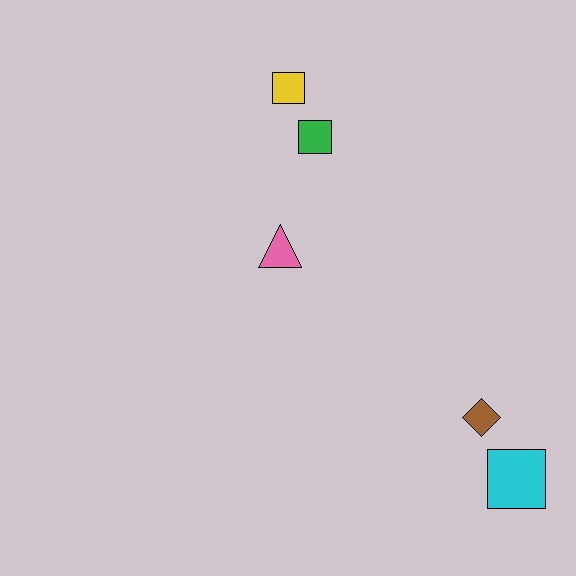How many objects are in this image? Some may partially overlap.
There are 5 objects.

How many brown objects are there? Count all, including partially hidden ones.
There is 1 brown object.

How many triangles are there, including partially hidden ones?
There is 1 triangle.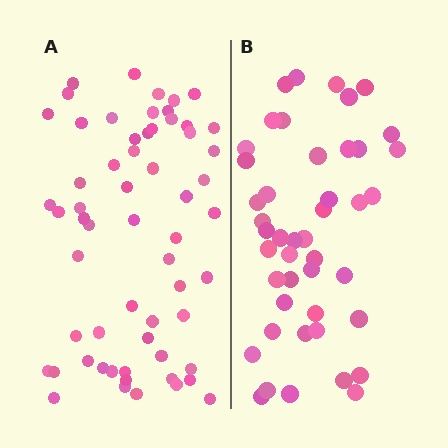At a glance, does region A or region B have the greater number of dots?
Region A (the left region) has more dots.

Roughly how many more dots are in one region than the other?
Region A has approximately 15 more dots than region B.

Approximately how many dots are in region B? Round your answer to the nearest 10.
About 40 dots. (The exact count is 45, which rounds to 40.)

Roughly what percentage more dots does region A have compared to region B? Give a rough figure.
About 35% more.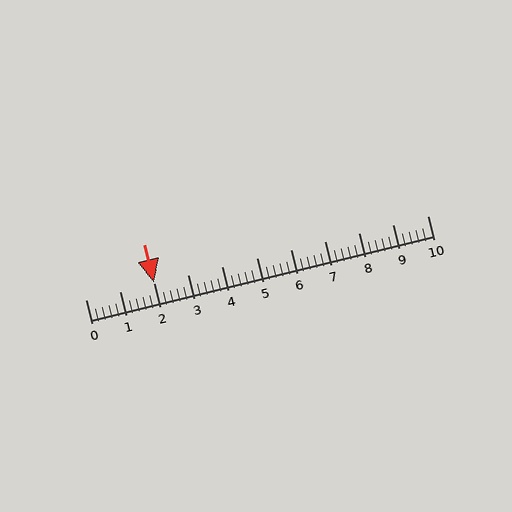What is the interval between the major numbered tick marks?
The major tick marks are spaced 1 units apart.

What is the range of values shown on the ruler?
The ruler shows values from 0 to 10.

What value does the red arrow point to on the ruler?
The red arrow points to approximately 2.0.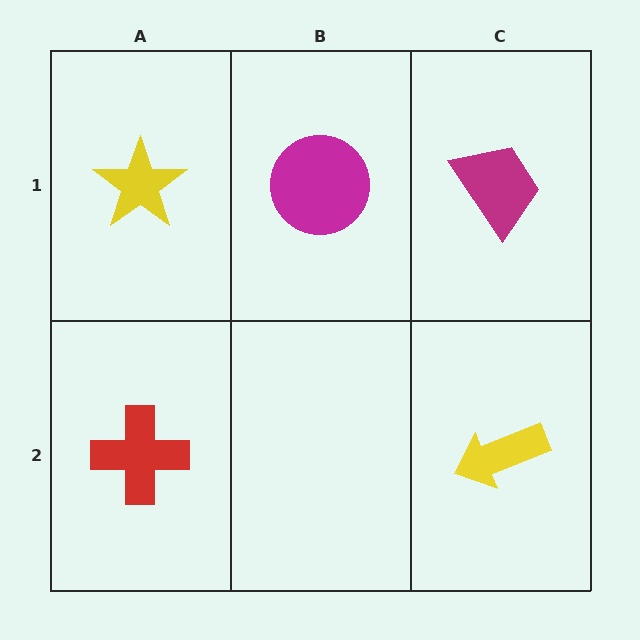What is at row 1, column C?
A magenta trapezoid.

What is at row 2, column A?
A red cross.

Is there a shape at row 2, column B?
No, that cell is empty.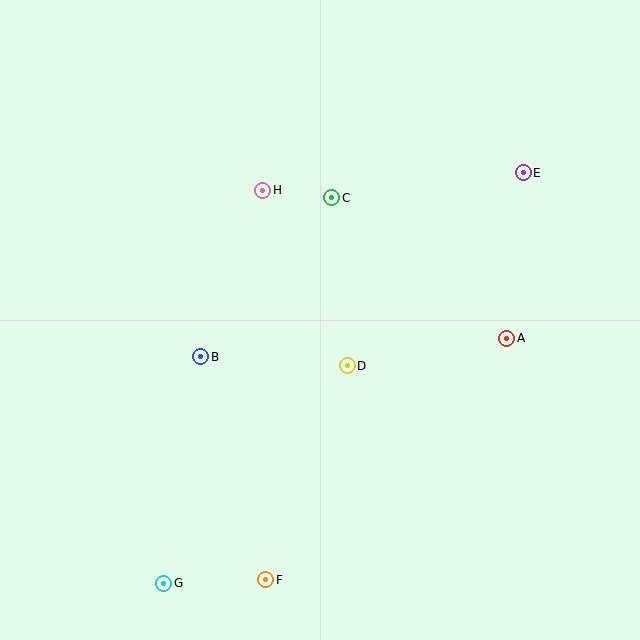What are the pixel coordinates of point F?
Point F is at (266, 580).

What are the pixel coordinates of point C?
Point C is at (332, 198).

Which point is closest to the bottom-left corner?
Point G is closest to the bottom-left corner.